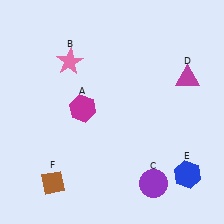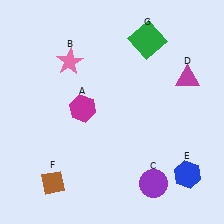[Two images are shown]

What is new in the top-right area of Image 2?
A green square (G) was added in the top-right area of Image 2.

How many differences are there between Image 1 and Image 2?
There is 1 difference between the two images.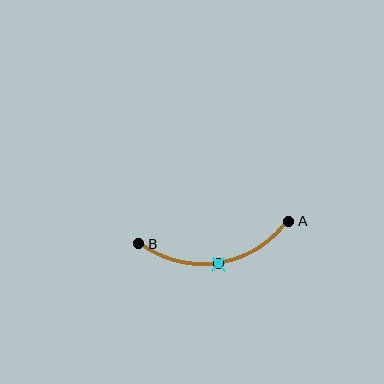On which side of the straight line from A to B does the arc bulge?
The arc bulges below the straight line connecting A and B.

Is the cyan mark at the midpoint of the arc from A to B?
Yes. The cyan mark lies on the arc at equal arc-length from both A and B — it is the arc midpoint.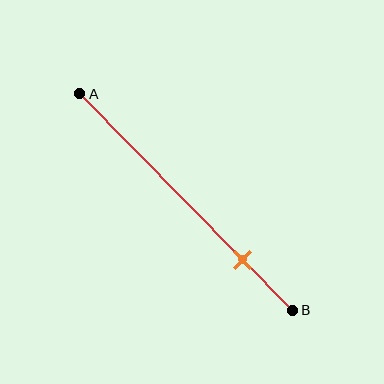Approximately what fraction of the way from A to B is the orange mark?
The orange mark is approximately 75% of the way from A to B.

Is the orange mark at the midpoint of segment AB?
No, the mark is at about 75% from A, not at the 50% midpoint.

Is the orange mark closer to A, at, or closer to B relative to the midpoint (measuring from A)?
The orange mark is closer to point B than the midpoint of segment AB.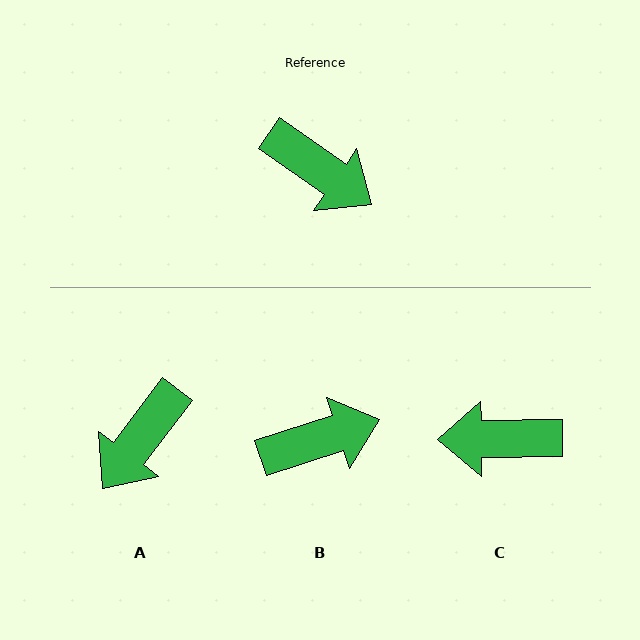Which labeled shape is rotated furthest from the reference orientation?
C, about 145 degrees away.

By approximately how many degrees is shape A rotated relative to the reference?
Approximately 92 degrees clockwise.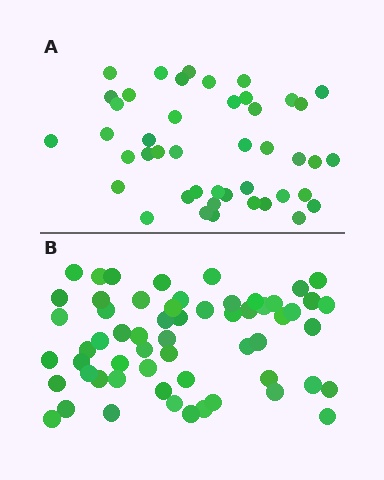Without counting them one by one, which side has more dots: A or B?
Region B (the bottom region) has more dots.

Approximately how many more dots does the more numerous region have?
Region B has approximately 15 more dots than region A.